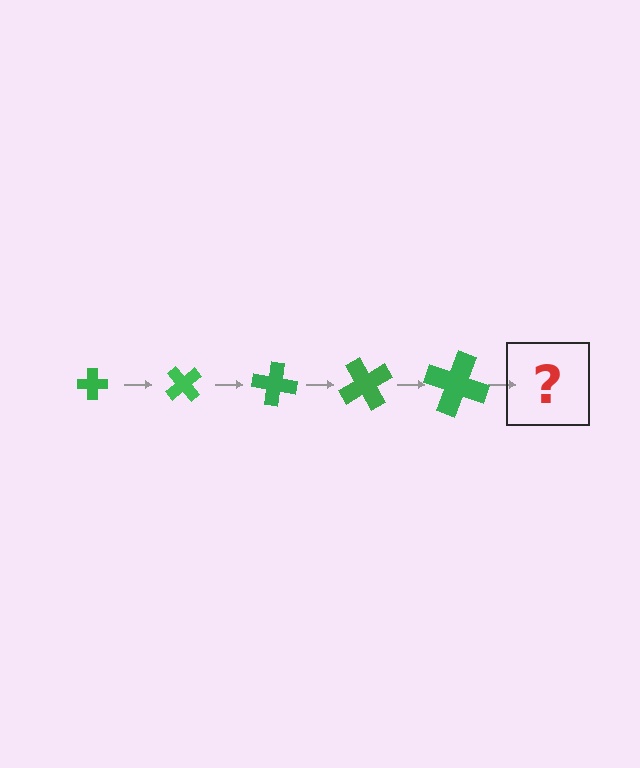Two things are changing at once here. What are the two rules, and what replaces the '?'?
The two rules are that the cross grows larger each step and it rotates 50 degrees each step. The '?' should be a cross, larger than the previous one and rotated 250 degrees from the start.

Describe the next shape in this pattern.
It should be a cross, larger than the previous one and rotated 250 degrees from the start.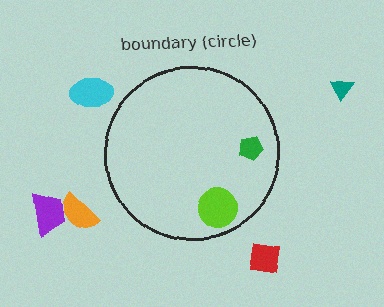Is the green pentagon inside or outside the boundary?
Inside.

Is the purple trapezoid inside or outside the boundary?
Outside.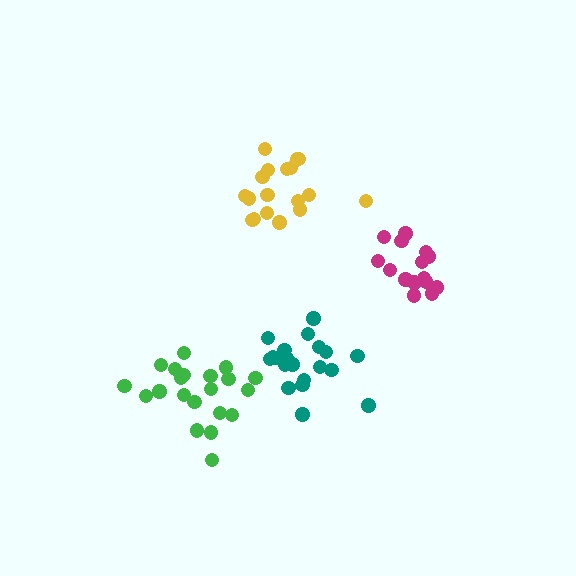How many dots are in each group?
Group 1: 15 dots, Group 2: 21 dots, Group 3: 20 dots, Group 4: 18 dots (74 total).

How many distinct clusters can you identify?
There are 4 distinct clusters.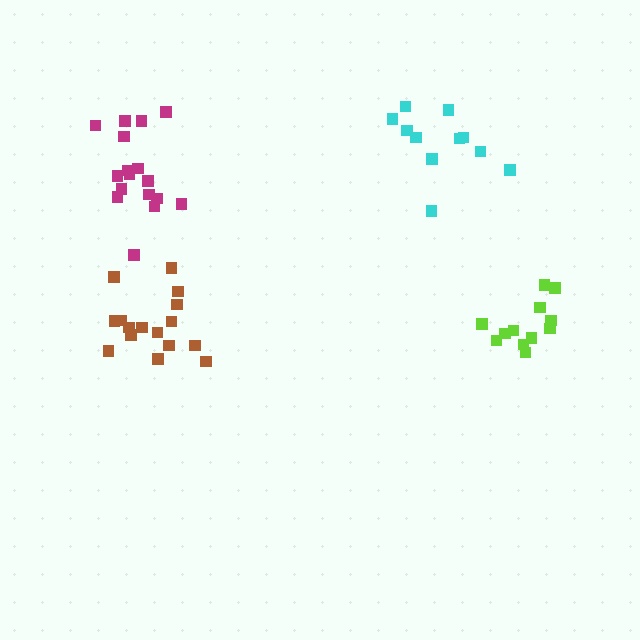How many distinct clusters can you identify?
There are 4 distinct clusters.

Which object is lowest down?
The lime cluster is bottommost.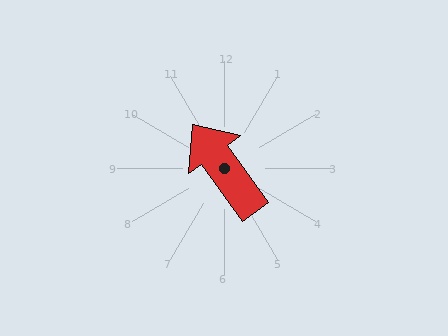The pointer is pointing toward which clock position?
Roughly 11 o'clock.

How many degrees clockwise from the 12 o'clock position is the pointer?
Approximately 324 degrees.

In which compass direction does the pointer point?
Northwest.